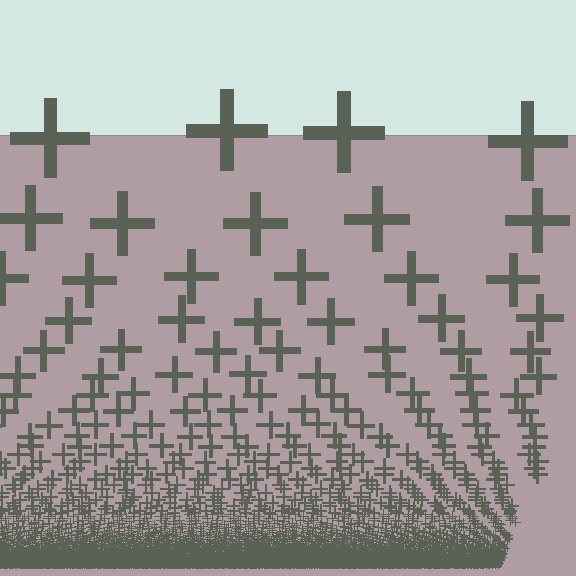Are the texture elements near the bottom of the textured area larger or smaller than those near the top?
Smaller. The gradient is inverted — elements near the bottom are smaller and denser.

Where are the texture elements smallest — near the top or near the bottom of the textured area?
Near the bottom.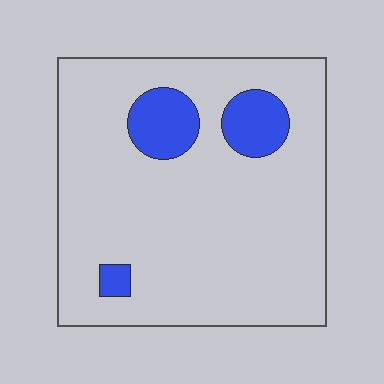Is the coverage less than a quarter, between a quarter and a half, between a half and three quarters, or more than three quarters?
Less than a quarter.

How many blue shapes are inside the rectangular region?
3.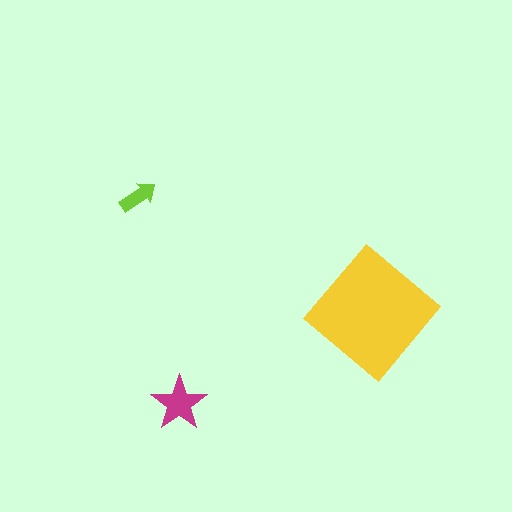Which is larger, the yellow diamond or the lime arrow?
The yellow diamond.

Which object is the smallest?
The lime arrow.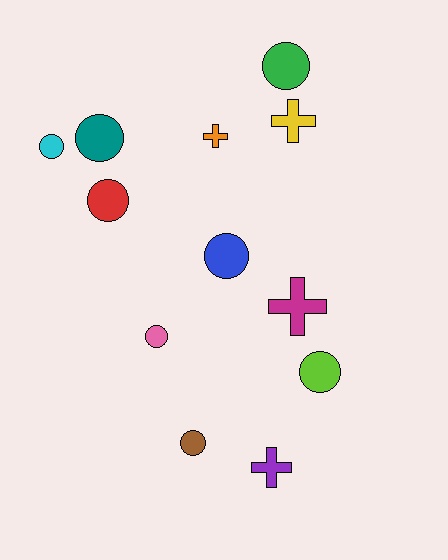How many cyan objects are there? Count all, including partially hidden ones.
There is 1 cyan object.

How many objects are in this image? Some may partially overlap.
There are 12 objects.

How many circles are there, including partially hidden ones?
There are 8 circles.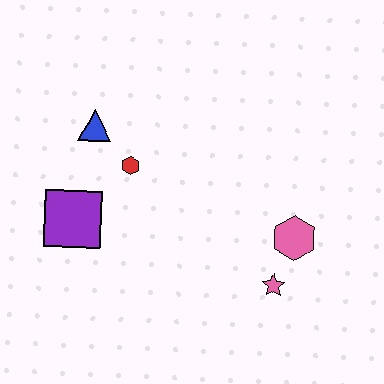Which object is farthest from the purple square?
The pink hexagon is farthest from the purple square.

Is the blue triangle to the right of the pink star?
No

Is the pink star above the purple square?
No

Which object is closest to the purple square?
The red hexagon is closest to the purple square.